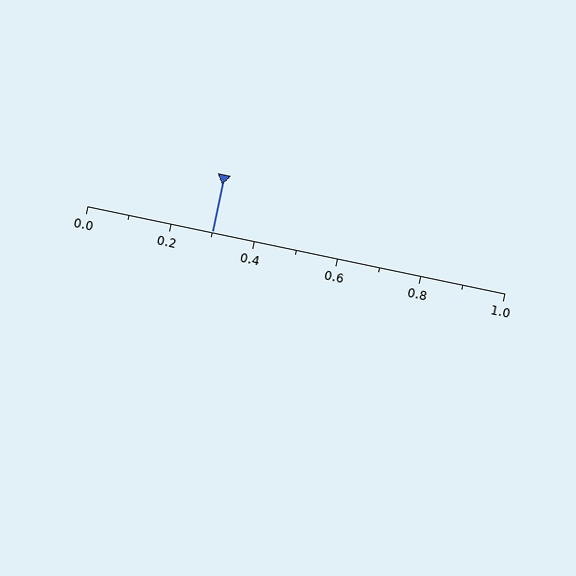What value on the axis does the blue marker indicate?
The marker indicates approximately 0.3.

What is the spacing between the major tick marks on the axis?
The major ticks are spaced 0.2 apart.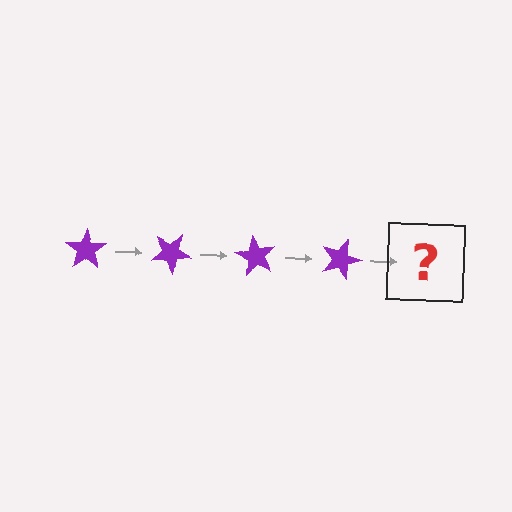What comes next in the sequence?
The next element should be a purple star rotated 120 degrees.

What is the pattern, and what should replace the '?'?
The pattern is that the star rotates 30 degrees each step. The '?' should be a purple star rotated 120 degrees.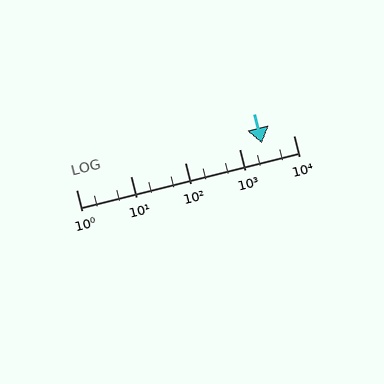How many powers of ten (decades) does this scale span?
The scale spans 4 decades, from 1 to 10000.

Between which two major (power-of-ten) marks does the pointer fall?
The pointer is between 1000 and 10000.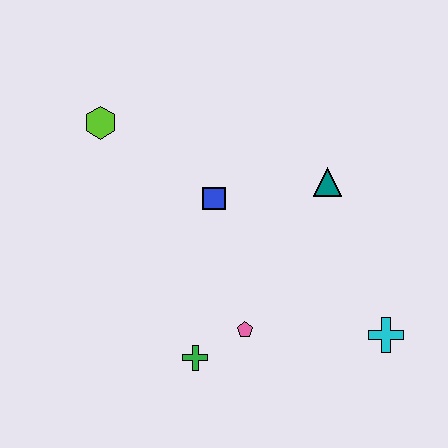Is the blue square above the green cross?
Yes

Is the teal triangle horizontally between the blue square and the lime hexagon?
No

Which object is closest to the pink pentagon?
The green cross is closest to the pink pentagon.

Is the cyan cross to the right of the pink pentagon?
Yes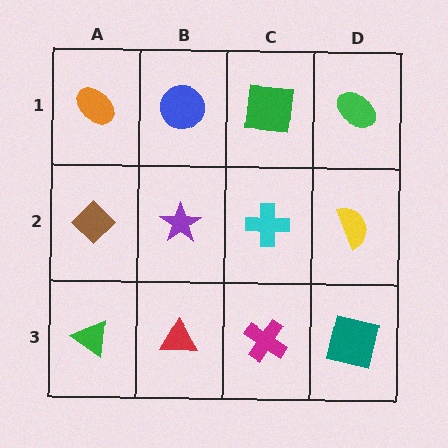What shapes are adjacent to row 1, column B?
A purple star (row 2, column B), an orange ellipse (row 1, column A), a green square (row 1, column C).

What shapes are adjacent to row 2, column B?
A blue circle (row 1, column B), a red triangle (row 3, column B), a brown diamond (row 2, column A), a cyan cross (row 2, column C).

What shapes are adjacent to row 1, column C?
A cyan cross (row 2, column C), a blue circle (row 1, column B), a green ellipse (row 1, column D).